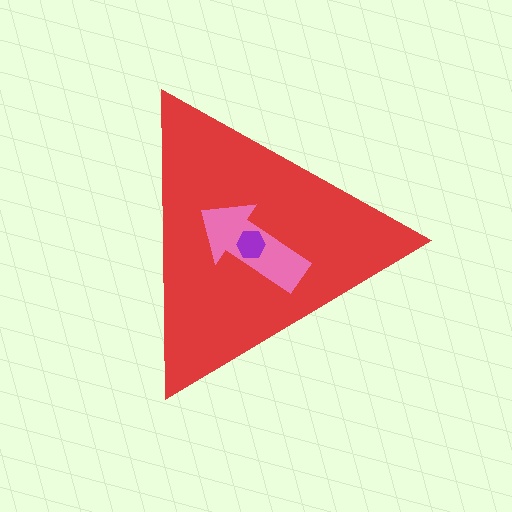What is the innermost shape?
The purple hexagon.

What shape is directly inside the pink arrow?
The purple hexagon.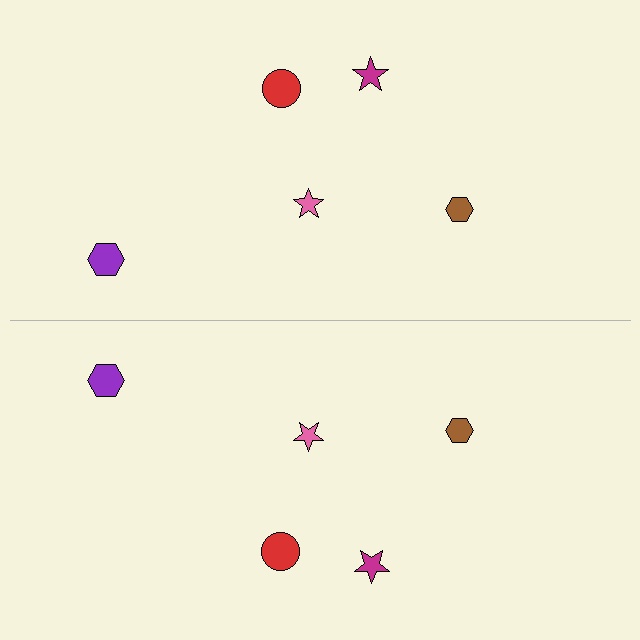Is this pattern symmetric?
Yes, this pattern has bilateral (reflection) symmetry.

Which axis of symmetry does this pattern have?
The pattern has a horizontal axis of symmetry running through the center of the image.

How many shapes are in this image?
There are 10 shapes in this image.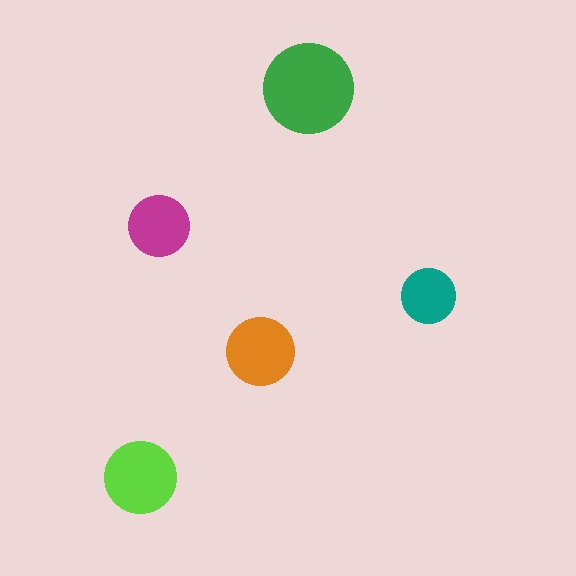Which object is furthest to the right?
The teal circle is rightmost.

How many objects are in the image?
There are 5 objects in the image.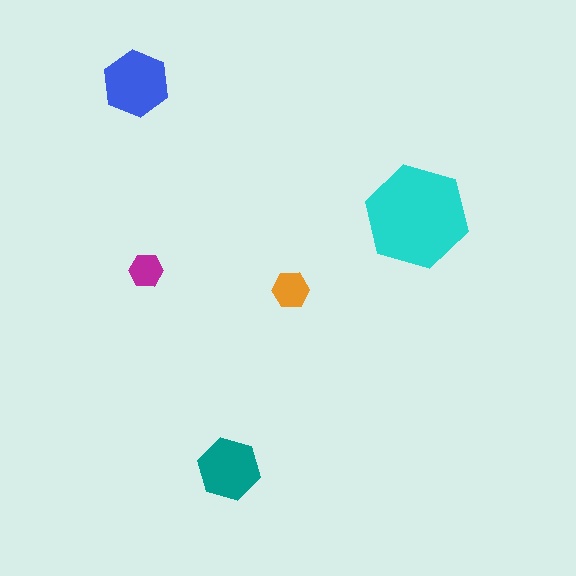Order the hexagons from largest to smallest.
the cyan one, the blue one, the teal one, the orange one, the magenta one.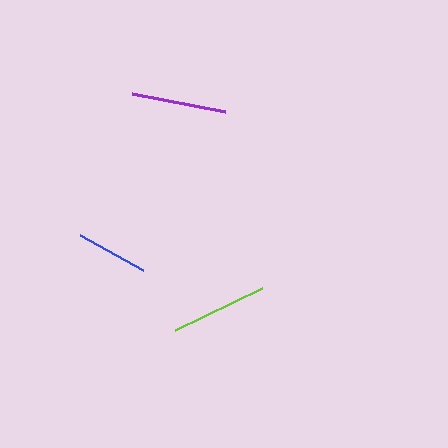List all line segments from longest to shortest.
From longest to shortest: lime, purple, blue.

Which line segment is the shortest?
The blue line is the shortest at approximately 73 pixels.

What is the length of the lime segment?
The lime segment is approximately 97 pixels long.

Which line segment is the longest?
The lime line is the longest at approximately 97 pixels.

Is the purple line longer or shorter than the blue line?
The purple line is longer than the blue line.